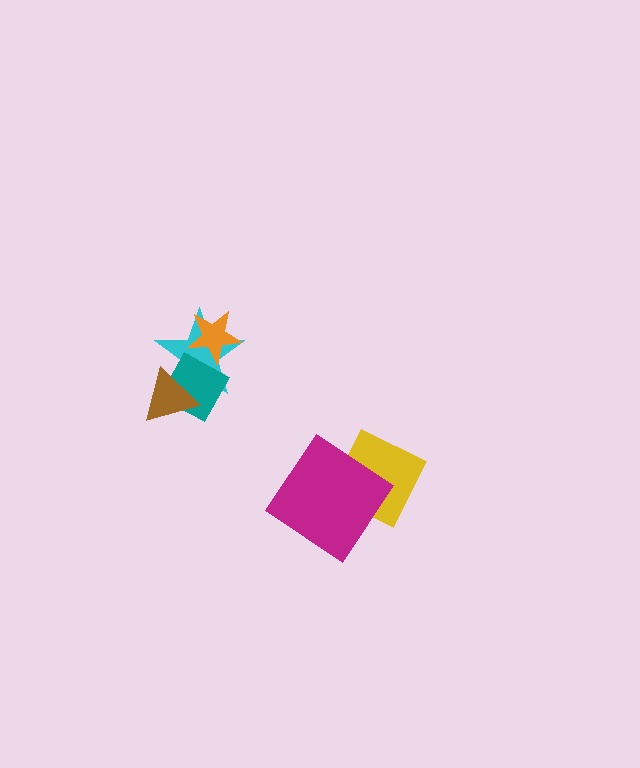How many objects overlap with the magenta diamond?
1 object overlaps with the magenta diamond.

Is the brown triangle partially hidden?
No, no other shape covers it.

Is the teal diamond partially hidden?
Yes, it is partially covered by another shape.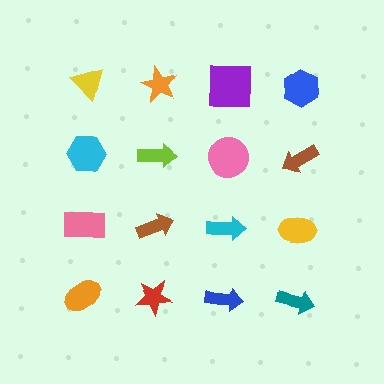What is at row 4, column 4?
A teal arrow.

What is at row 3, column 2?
A brown arrow.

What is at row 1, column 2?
An orange star.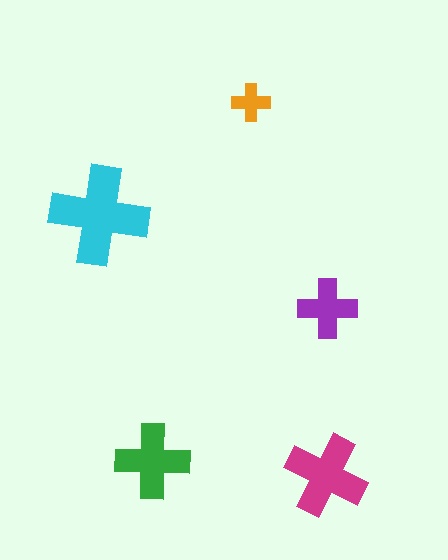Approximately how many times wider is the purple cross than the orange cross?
About 1.5 times wider.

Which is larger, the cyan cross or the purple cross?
The cyan one.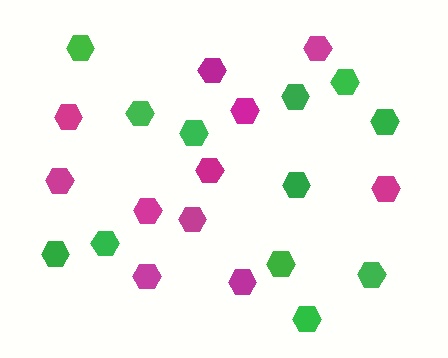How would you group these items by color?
There are 2 groups: one group of magenta hexagons (11) and one group of green hexagons (12).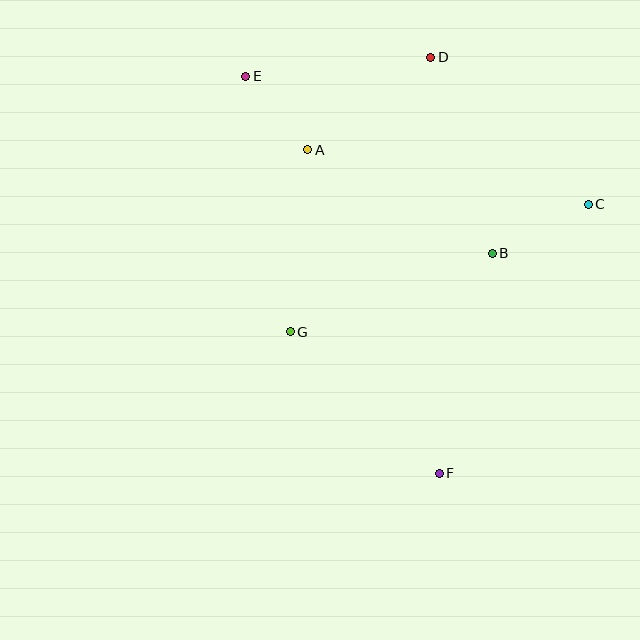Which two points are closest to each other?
Points A and E are closest to each other.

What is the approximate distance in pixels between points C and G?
The distance between C and G is approximately 325 pixels.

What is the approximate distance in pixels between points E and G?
The distance between E and G is approximately 259 pixels.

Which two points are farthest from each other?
Points E and F are farthest from each other.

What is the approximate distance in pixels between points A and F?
The distance between A and F is approximately 349 pixels.